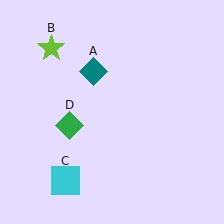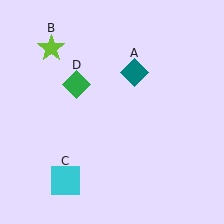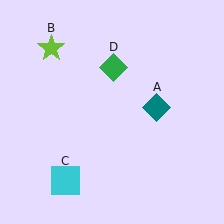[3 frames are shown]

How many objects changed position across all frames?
2 objects changed position: teal diamond (object A), green diamond (object D).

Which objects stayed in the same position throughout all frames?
Lime star (object B) and cyan square (object C) remained stationary.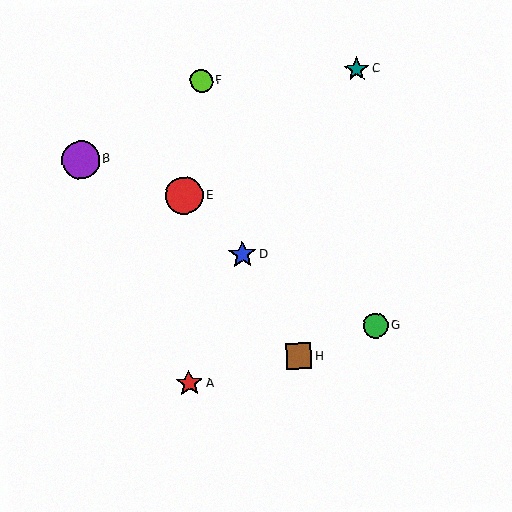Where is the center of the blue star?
The center of the blue star is at (242, 255).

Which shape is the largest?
The red circle (labeled E) is the largest.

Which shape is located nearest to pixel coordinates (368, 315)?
The green circle (labeled G) at (375, 326) is nearest to that location.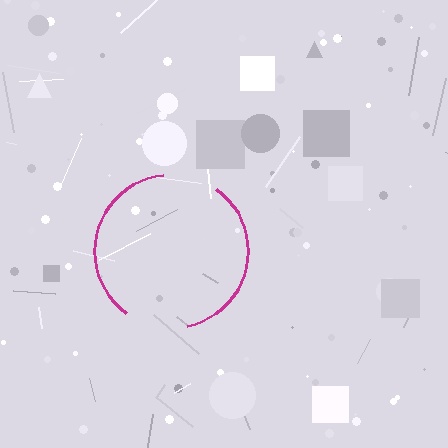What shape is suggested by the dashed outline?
The dashed outline suggests a circle.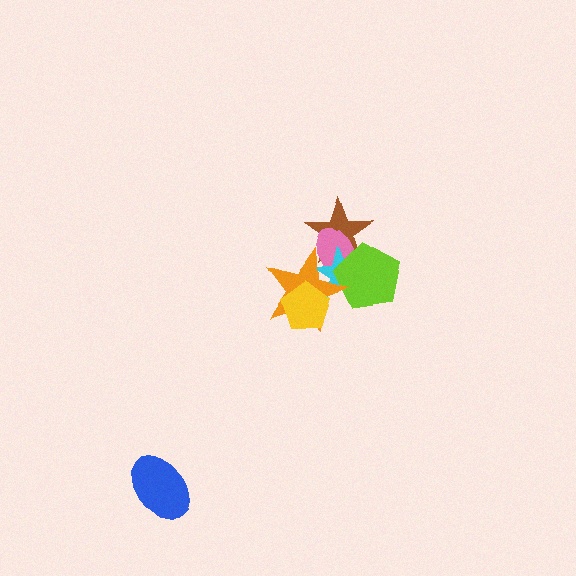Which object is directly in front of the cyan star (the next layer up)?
The lime pentagon is directly in front of the cyan star.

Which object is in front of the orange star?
The yellow pentagon is in front of the orange star.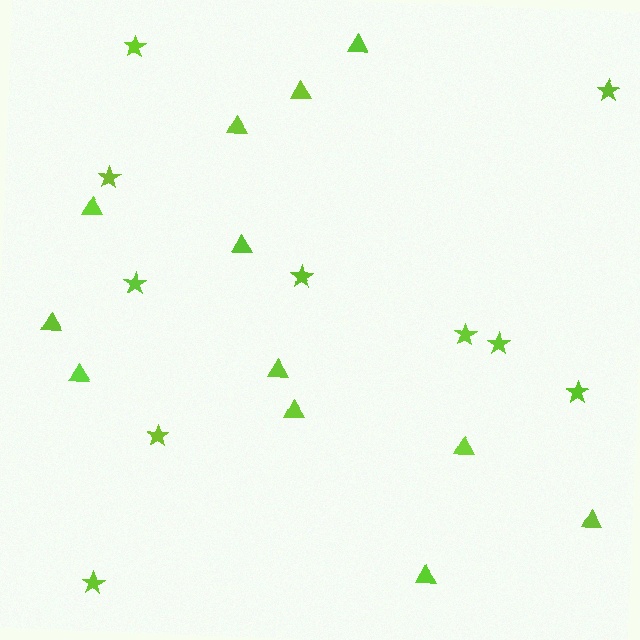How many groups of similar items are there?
There are 2 groups: one group of stars (10) and one group of triangles (12).